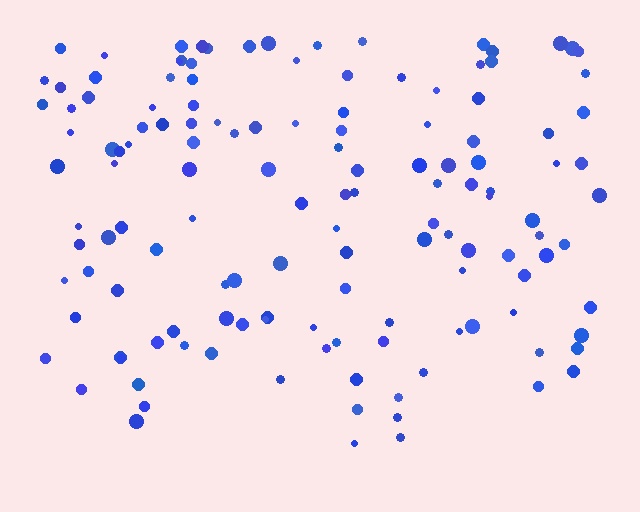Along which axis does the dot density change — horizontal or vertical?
Vertical.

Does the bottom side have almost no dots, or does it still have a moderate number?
Still a moderate number, just noticeably fewer than the top.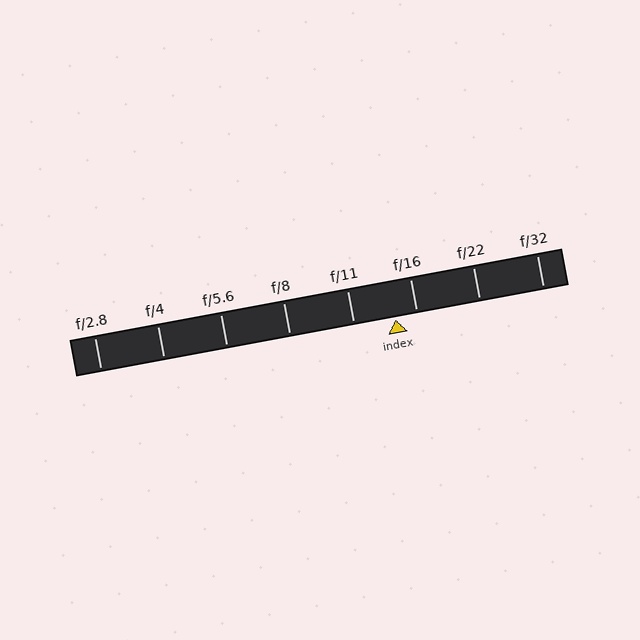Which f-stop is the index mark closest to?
The index mark is closest to f/16.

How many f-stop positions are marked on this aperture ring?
There are 8 f-stop positions marked.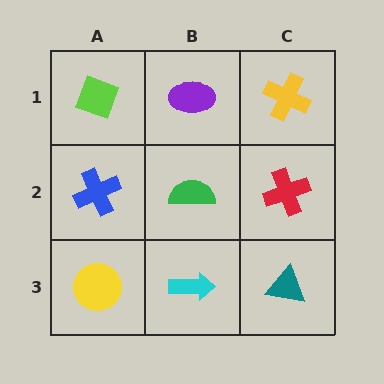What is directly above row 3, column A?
A blue cross.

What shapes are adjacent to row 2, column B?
A purple ellipse (row 1, column B), a cyan arrow (row 3, column B), a blue cross (row 2, column A), a red cross (row 2, column C).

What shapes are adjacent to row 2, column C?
A yellow cross (row 1, column C), a teal triangle (row 3, column C), a green semicircle (row 2, column B).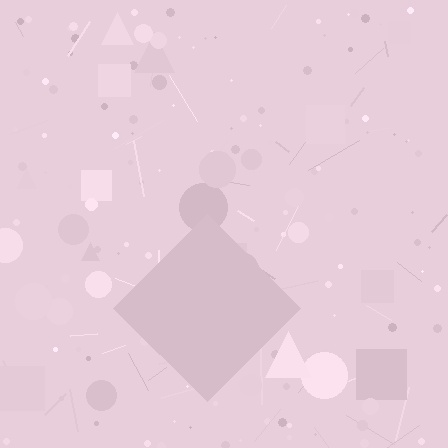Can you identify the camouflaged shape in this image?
The camouflaged shape is a diamond.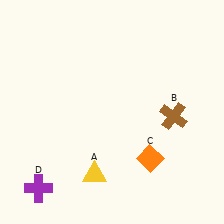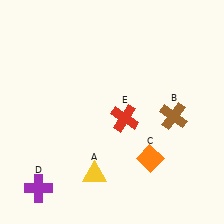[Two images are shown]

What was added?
A red cross (E) was added in Image 2.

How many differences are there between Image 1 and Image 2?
There is 1 difference between the two images.